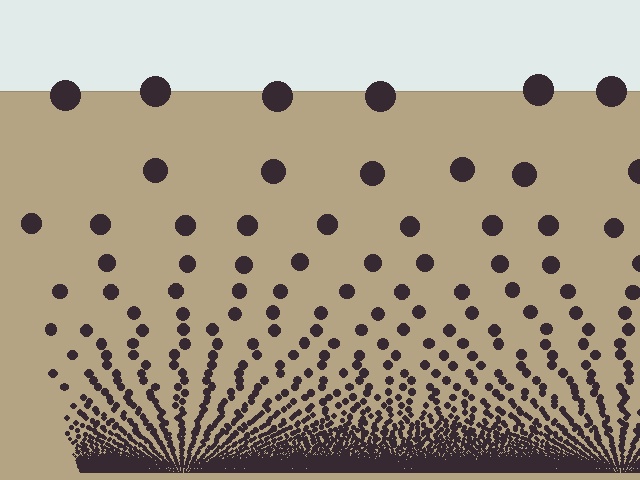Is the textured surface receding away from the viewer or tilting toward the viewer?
The surface appears to tilt toward the viewer. Texture elements get larger and sparser toward the top.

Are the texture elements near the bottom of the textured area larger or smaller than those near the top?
Smaller. The gradient is inverted — elements near the bottom are smaller and denser.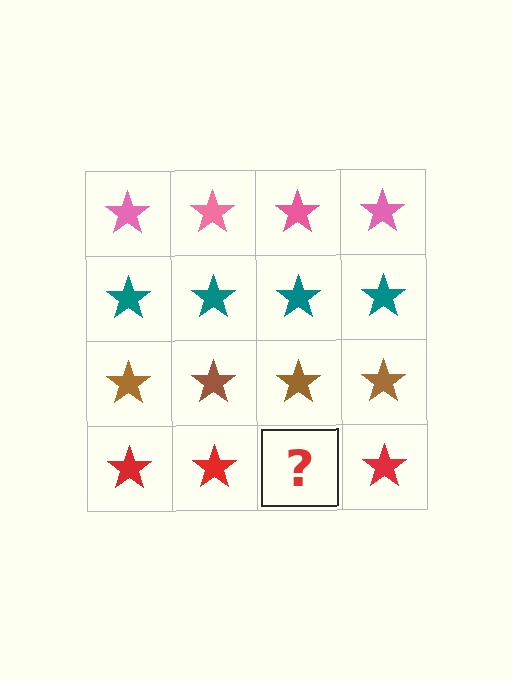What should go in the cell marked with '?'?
The missing cell should contain a red star.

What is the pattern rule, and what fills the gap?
The rule is that each row has a consistent color. The gap should be filled with a red star.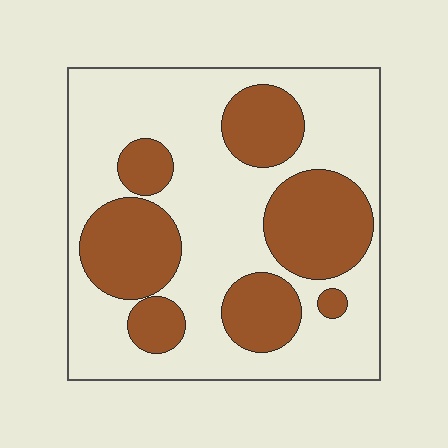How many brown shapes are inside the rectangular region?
7.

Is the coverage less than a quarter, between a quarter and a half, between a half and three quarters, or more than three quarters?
Between a quarter and a half.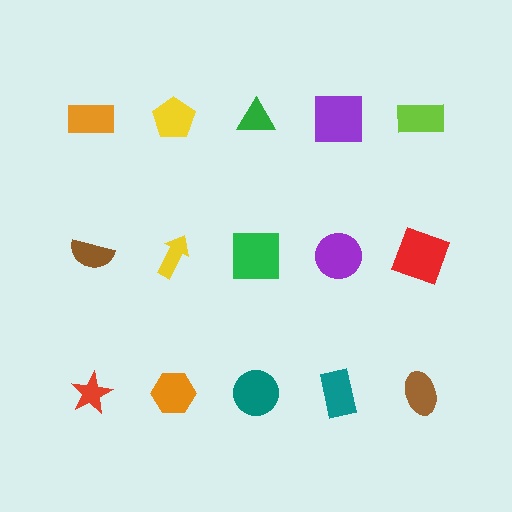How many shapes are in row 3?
5 shapes.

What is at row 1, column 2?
A yellow pentagon.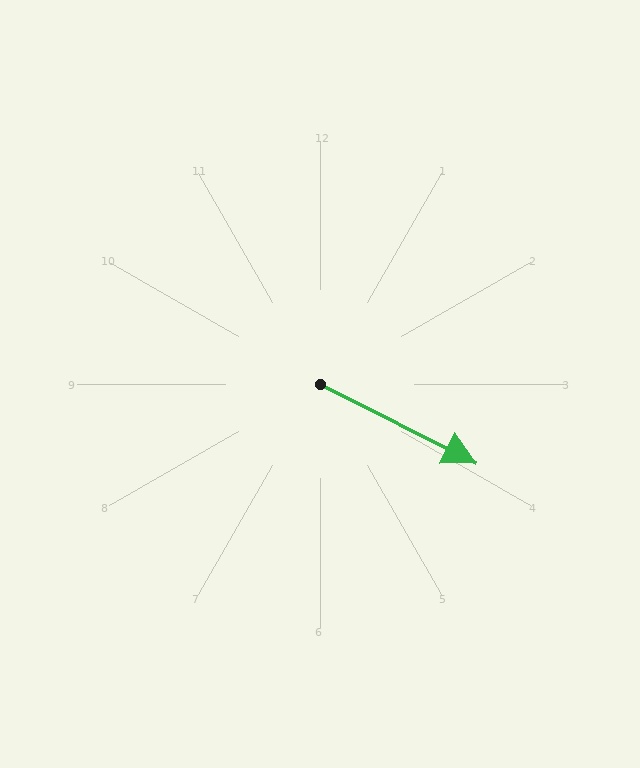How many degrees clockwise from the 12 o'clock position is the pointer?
Approximately 117 degrees.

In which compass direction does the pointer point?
Southeast.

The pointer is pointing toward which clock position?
Roughly 4 o'clock.